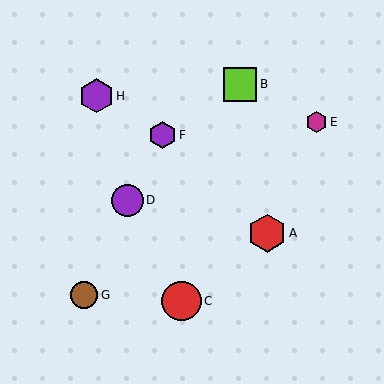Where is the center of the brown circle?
The center of the brown circle is at (84, 295).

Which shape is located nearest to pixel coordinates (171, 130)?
The purple hexagon (labeled F) at (163, 135) is nearest to that location.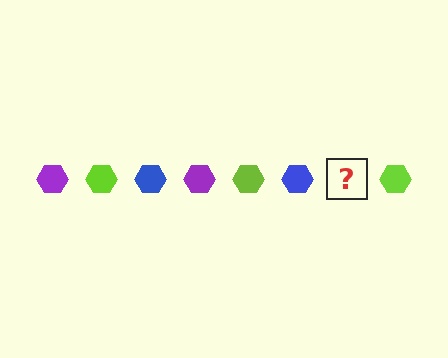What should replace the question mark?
The question mark should be replaced with a purple hexagon.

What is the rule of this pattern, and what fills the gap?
The rule is that the pattern cycles through purple, lime, blue hexagons. The gap should be filled with a purple hexagon.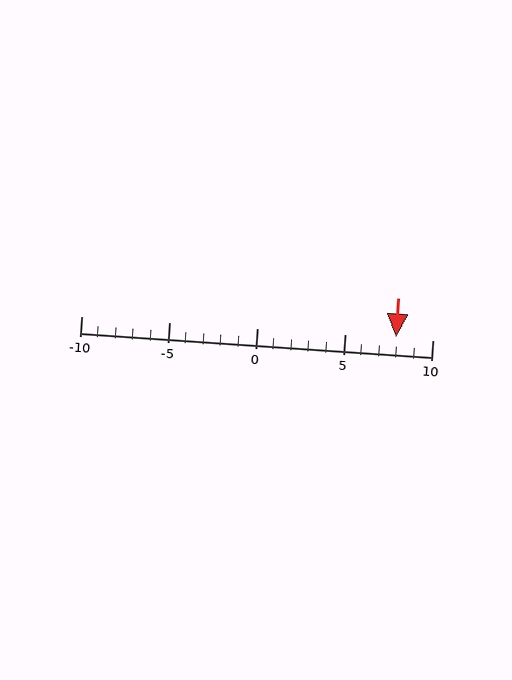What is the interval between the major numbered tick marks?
The major tick marks are spaced 5 units apart.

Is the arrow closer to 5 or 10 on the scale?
The arrow is closer to 10.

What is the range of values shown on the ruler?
The ruler shows values from -10 to 10.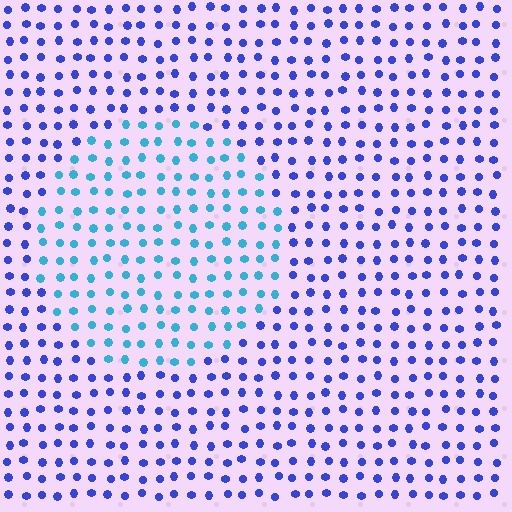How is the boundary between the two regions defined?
The boundary is defined purely by a slight shift in hue (about 42 degrees). Spacing, size, and orientation are identical on both sides.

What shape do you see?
I see a circle.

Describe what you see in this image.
The image is filled with small blue elements in a uniform arrangement. A circle-shaped region is visible where the elements are tinted to a slightly different hue, forming a subtle color boundary.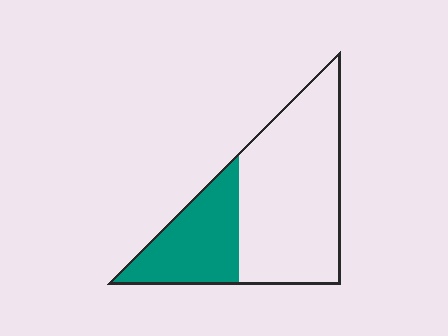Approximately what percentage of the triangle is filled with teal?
Approximately 30%.